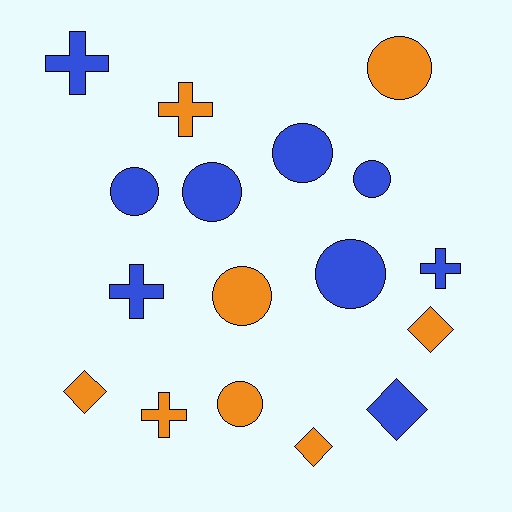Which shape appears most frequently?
Circle, with 8 objects.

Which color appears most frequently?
Blue, with 9 objects.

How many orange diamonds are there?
There are 3 orange diamonds.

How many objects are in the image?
There are 17 objects.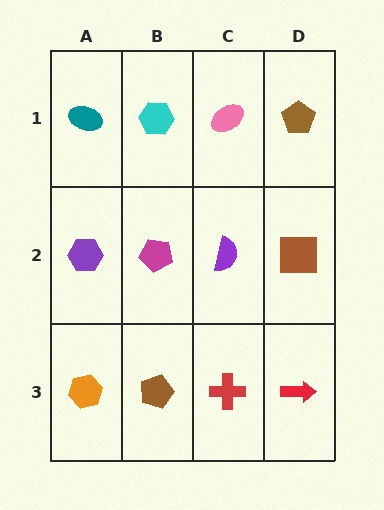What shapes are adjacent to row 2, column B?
A cyan hexagon (row 1, column B), a brown pentagon (row 3, column B), a purple hexagon (row 2, column A), a purple semicircle (row 2, column C).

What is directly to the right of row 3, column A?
A brown pentagon.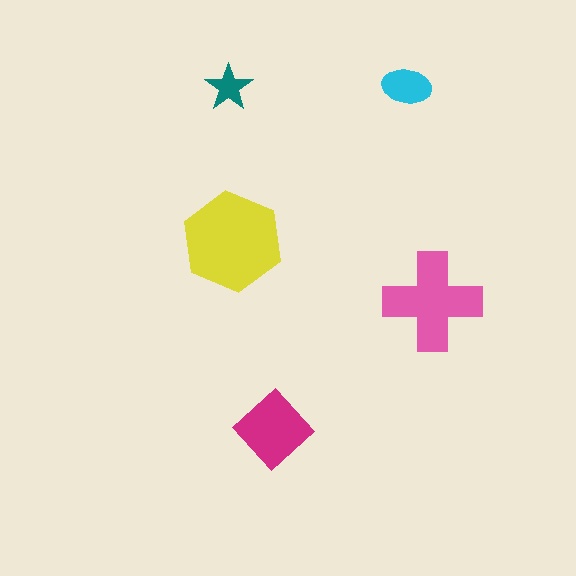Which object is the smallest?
The teal star.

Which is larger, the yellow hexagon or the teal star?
The yellow hexagon.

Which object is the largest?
The yellow hexagon.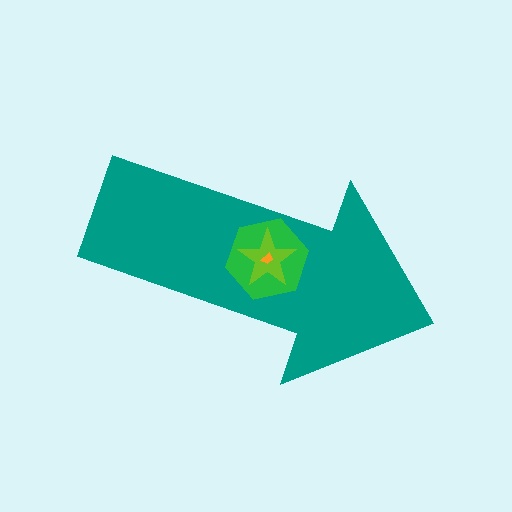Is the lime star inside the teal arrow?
Yes.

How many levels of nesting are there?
4.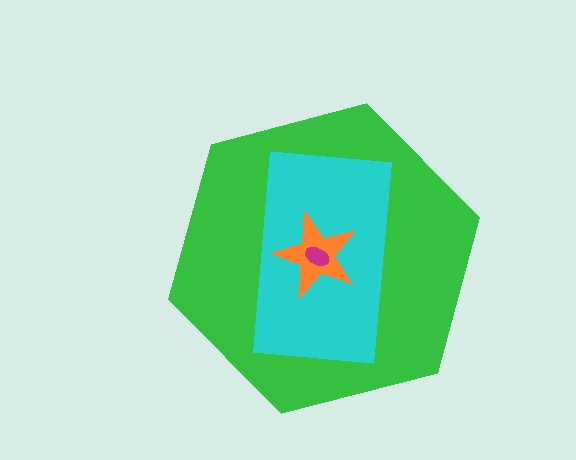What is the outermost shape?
The green hexagon.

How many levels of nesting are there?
4.